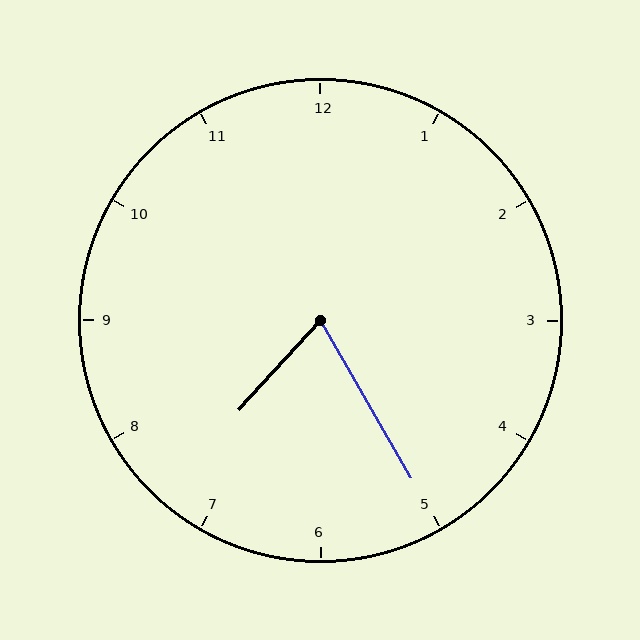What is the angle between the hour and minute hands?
Approximately 72 degrees.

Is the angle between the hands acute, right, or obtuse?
It is acute.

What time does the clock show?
7:25.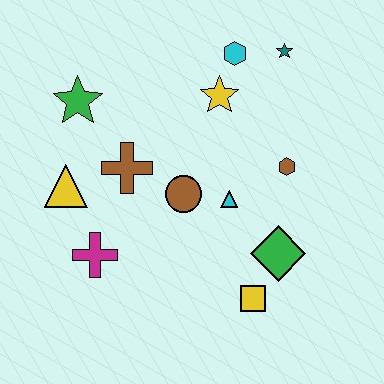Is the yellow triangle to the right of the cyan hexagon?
No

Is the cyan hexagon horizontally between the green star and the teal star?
Yes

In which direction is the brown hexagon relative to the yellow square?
The brown hexagon is above the yellow square.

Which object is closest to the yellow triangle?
The brown cross is closest to the yellow triangle.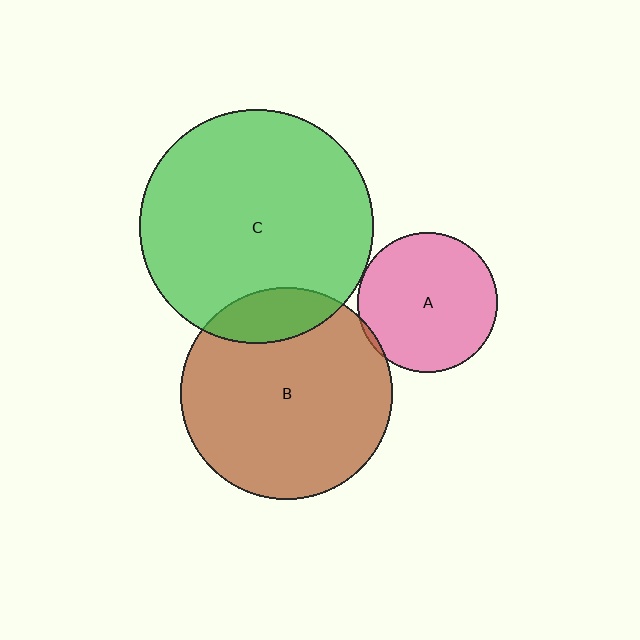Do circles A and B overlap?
Yes.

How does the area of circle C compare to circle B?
Approximately 1.2 times.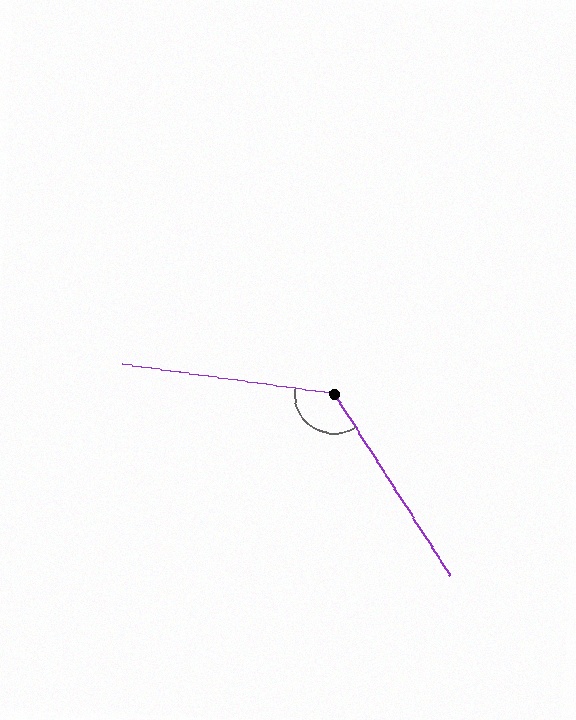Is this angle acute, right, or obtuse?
It is obtuse.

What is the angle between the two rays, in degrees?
Approximately 131 degrees.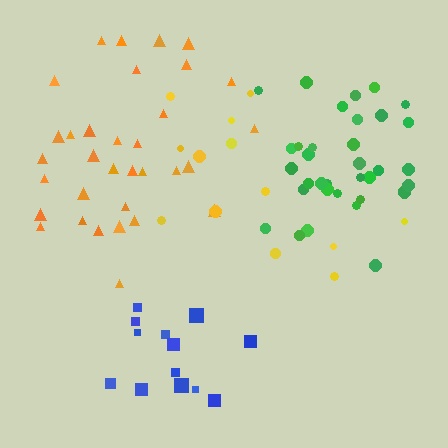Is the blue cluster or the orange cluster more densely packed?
Orange.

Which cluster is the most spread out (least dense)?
Yellow.